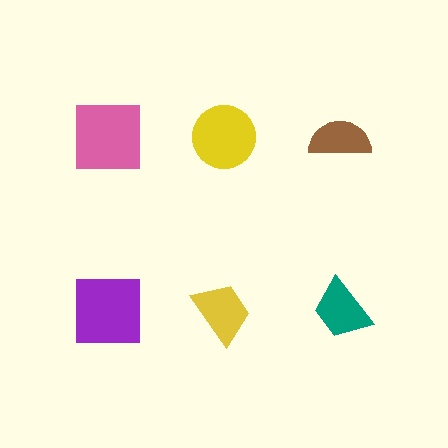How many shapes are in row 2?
3 shapes.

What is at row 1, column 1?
A pink square.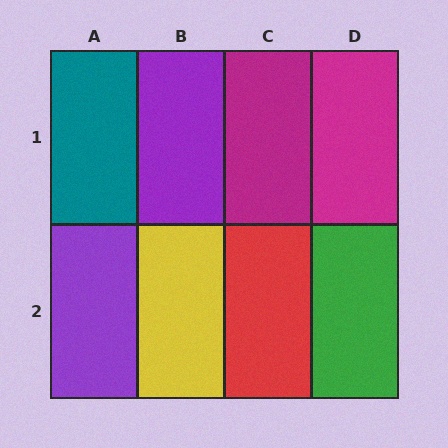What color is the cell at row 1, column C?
Magenta.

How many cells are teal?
1 cell is teal.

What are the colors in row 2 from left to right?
Purple, yellow, red, green.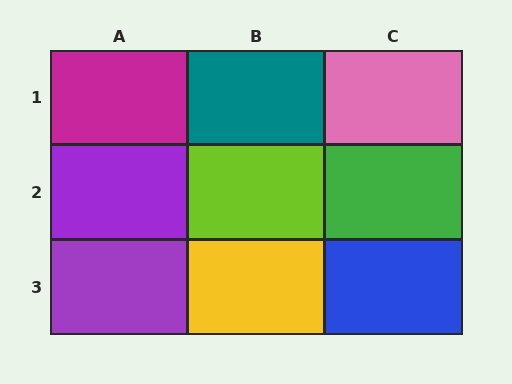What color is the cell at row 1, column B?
Teal.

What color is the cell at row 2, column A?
Purple.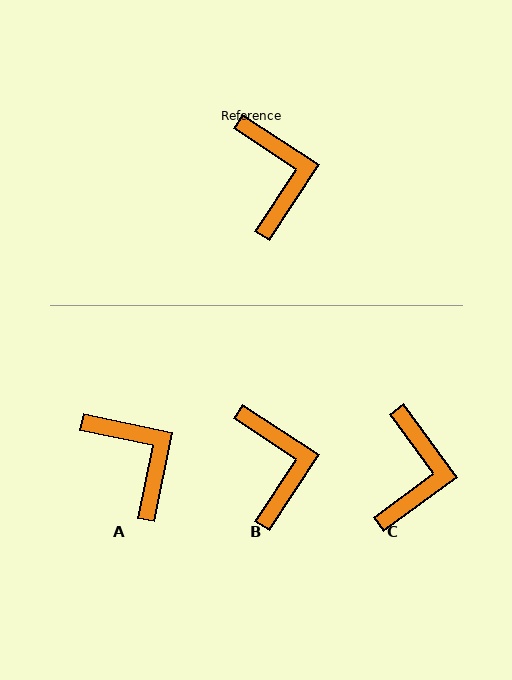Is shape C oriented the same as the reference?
No, it is off by about 21 degrees.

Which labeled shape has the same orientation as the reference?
B.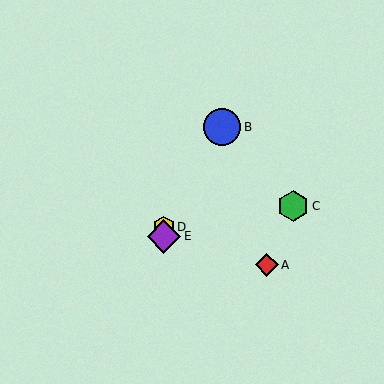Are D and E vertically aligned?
Yes, both are at x≈164.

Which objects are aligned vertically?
Objects D, E are aligned vertically.